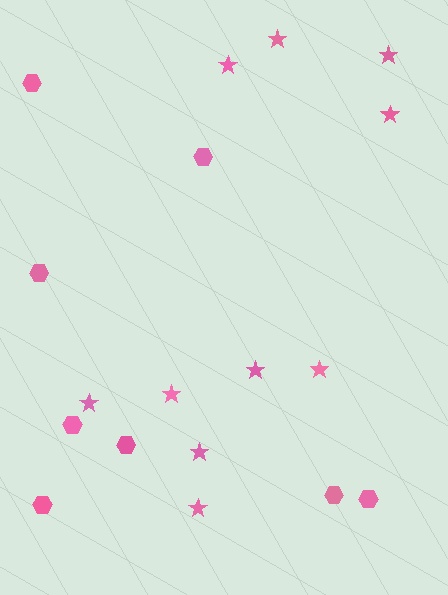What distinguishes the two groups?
There are 2 groups: one group of hexagons (8) and one group of stars (10).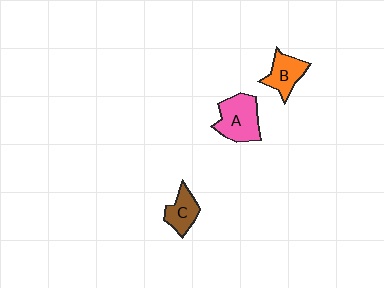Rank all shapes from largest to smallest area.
From largest to smallest: A (pink), B (orange), C (brown).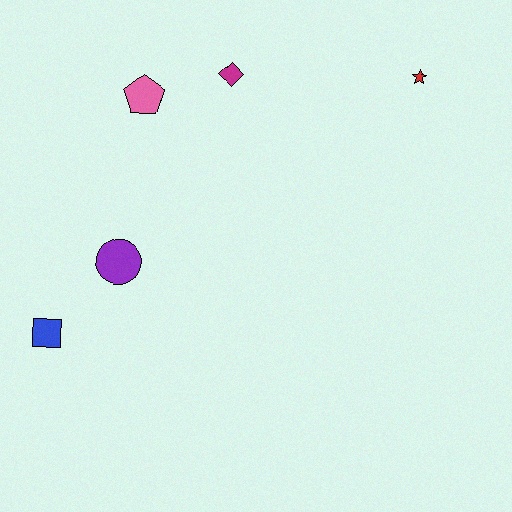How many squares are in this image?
There is 1 square.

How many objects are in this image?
There are 5 objects.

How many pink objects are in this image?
There is 1 pink object.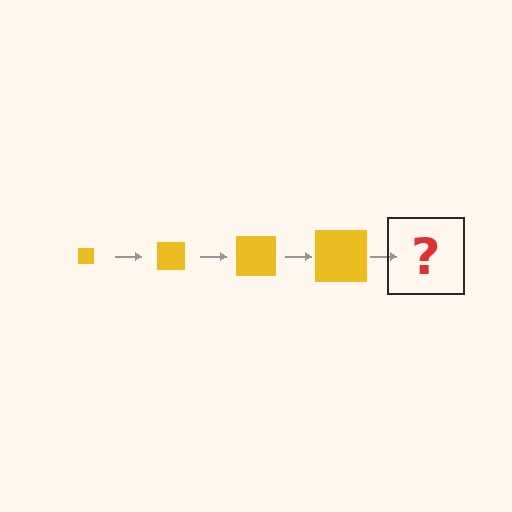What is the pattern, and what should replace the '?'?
The pattern is that the square gets progressively larger each step. The '?' should be a yellow square, larger than the previous one.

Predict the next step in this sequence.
The next step is a yellow square, larger than the previous one.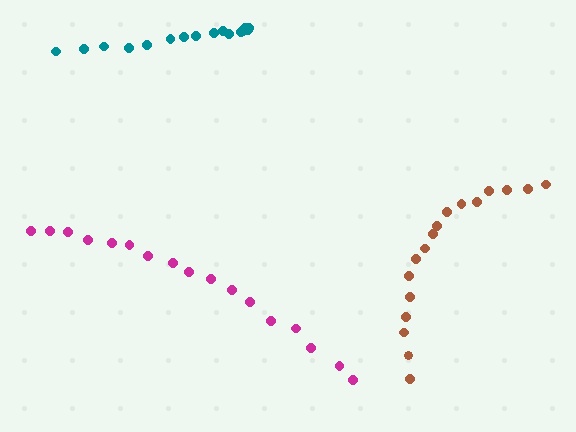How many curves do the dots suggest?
There are 3 distinct paths.